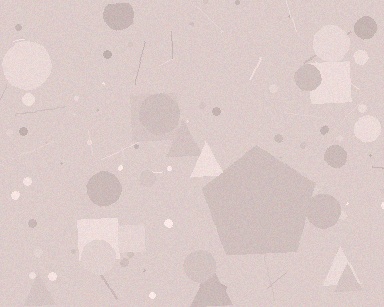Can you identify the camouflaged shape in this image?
The camouflaged shape is a pentagon.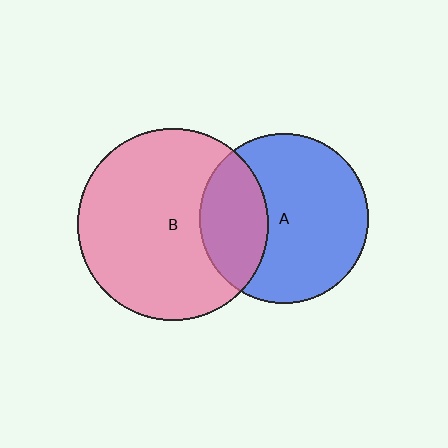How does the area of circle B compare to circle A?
Approximately 1.3 times.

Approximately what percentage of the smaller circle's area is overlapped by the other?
Approximately 30%.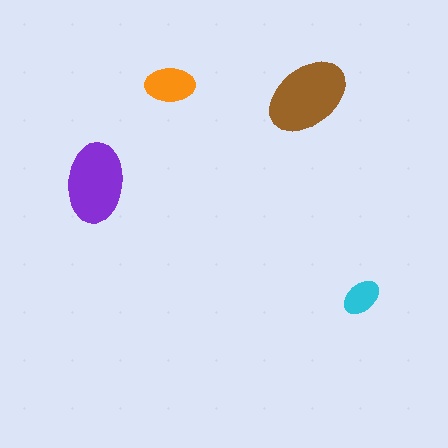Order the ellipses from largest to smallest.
the brown one, the purple one, the orange one, the cyan one.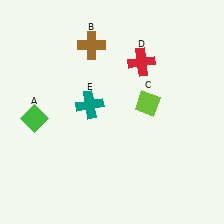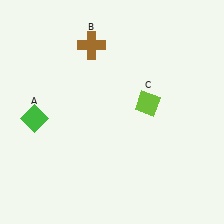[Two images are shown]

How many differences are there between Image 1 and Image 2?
There are 2 differences between the two images.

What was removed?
The teal cross (E), the red cross (D) were removed in Image 2.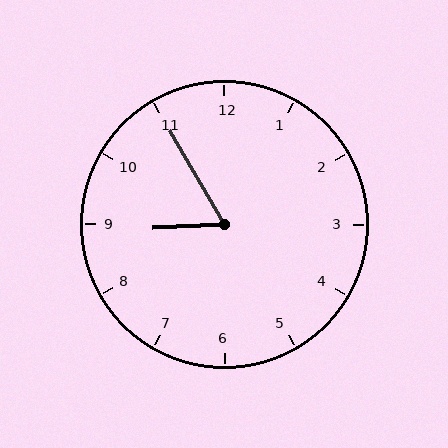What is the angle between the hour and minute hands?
Approximately 62 degrees.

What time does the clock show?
8:55.